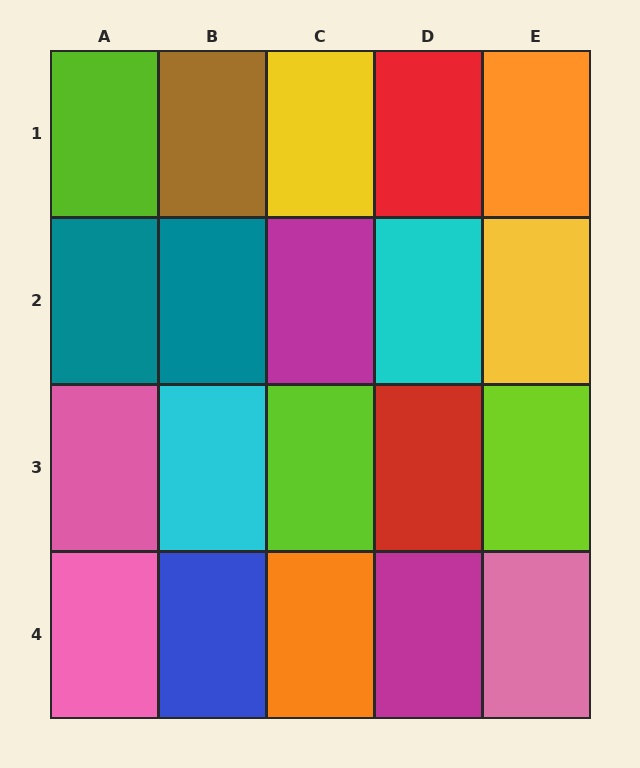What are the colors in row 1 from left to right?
Lime, brown, yellow, red, orange.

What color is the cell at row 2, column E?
Yellow.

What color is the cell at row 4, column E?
Pink.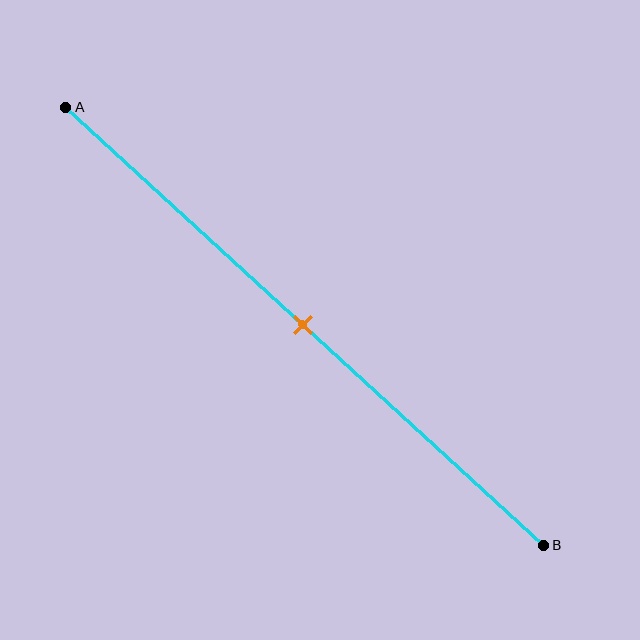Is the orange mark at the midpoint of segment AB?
Yes, the mark is approximately at the midpoint.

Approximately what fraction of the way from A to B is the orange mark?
The orange mark is approximately 50% of the way from A to B.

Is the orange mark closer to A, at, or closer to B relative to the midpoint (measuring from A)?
The orange mark is approximately at the midpoint of segment AB.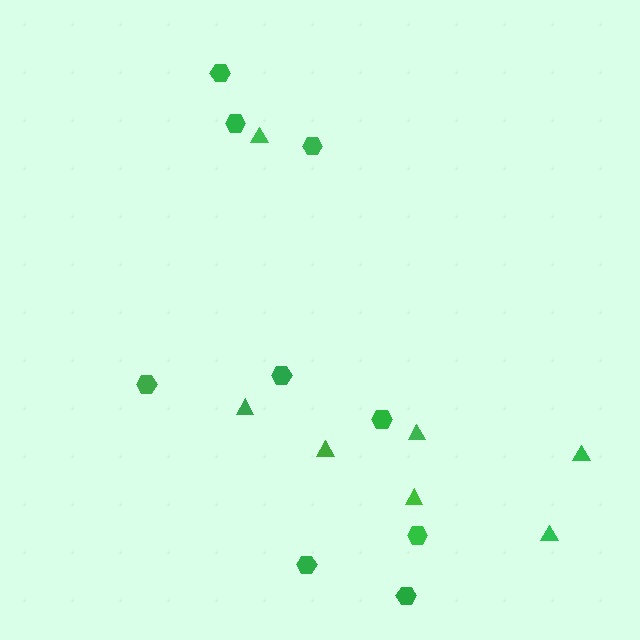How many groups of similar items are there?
There are 2 groups: one group of hexagons (9) and one group of triangles (7).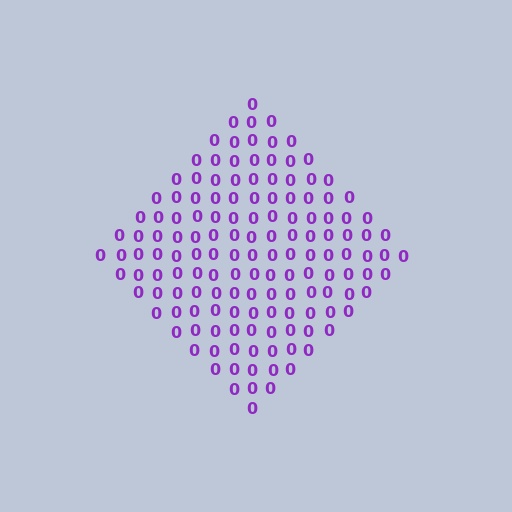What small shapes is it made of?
It is made of small digit 0's.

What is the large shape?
The large shape is a diamond.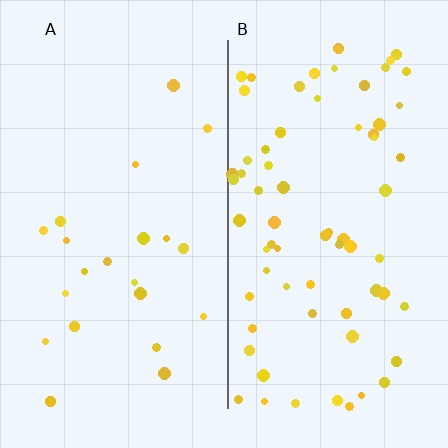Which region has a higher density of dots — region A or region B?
B (the right).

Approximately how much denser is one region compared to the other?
Approximately 3.2× — region B over region A.